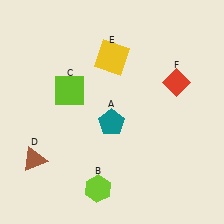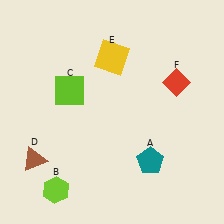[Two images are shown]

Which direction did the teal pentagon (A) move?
The teal pentagon (A) moved right.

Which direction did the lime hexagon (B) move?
The lime hexagon (B) moved left.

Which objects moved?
The objects that moved are: the teal pentagon (A), the lime hexagon (B).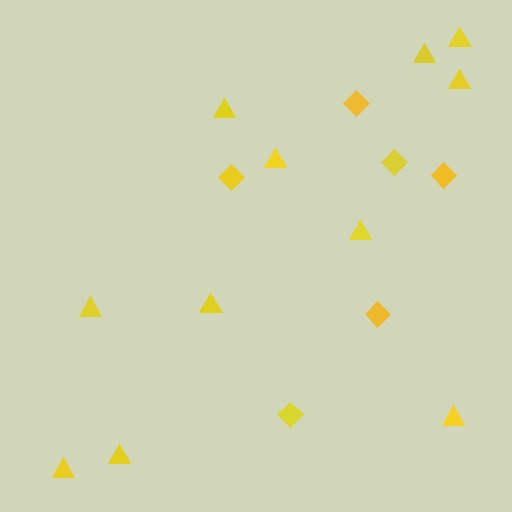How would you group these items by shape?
There are 2 groups: one group of triangles (11) and one group of diamonds (6).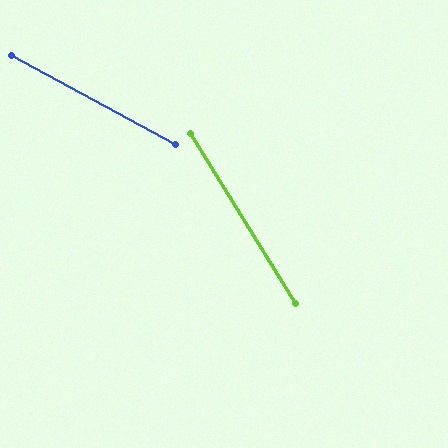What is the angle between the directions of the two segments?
Approximately 30 degrees.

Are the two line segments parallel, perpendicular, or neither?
Neither parallel nor perpendicular — they differ by about 30°.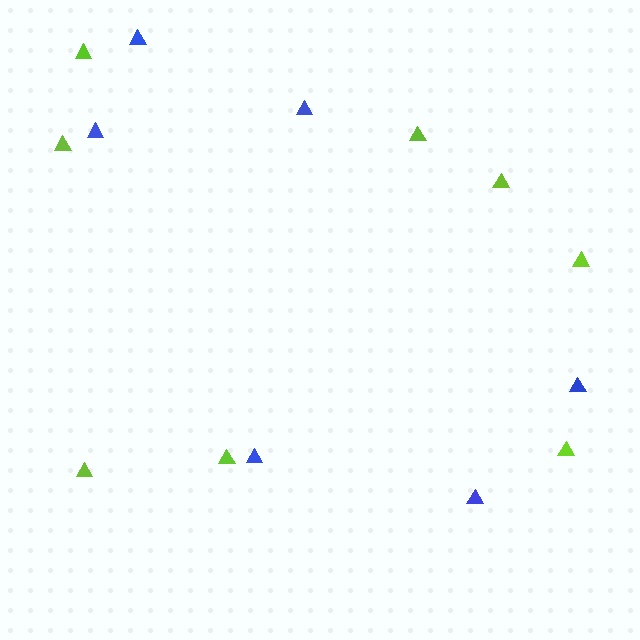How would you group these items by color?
There are 2 groups: one group of blue triangles (6) and one group of lime triangles (8).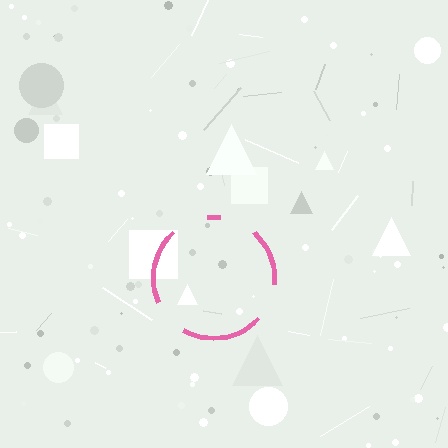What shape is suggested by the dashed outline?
The dashed outline suggests a circle.